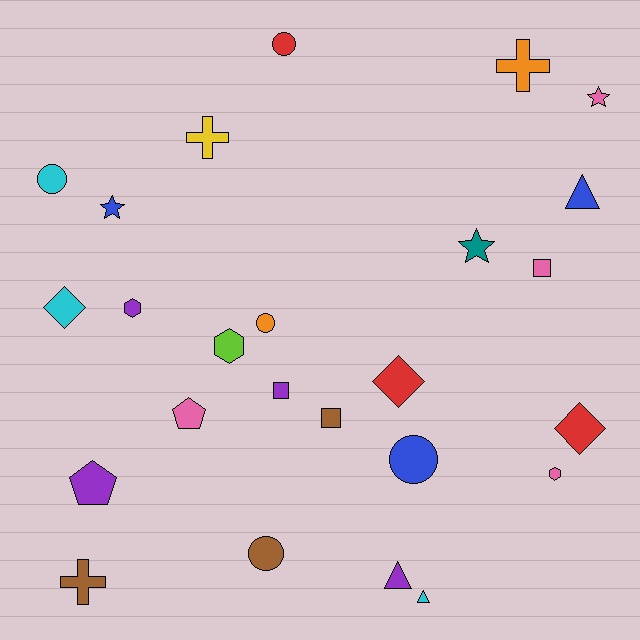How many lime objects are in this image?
There is 1 lime object.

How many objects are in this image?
There are 25 objects.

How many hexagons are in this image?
There are 3 hexagons.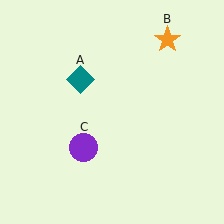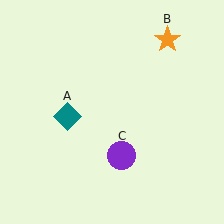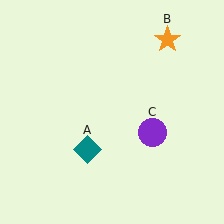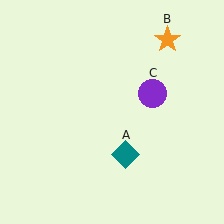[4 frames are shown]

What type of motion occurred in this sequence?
The teal diamond (object A), purple circle (object C) rotated counterclockwise around the center of the scene.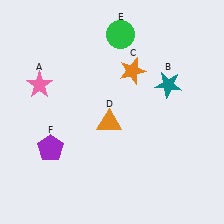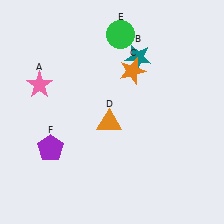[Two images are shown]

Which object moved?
The teal star (B) moved left.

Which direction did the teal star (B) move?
The teal star (B) moved left.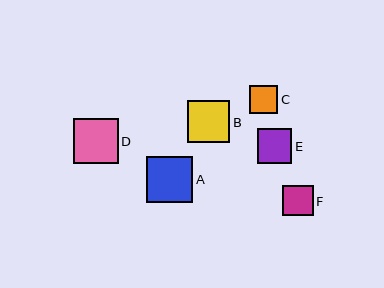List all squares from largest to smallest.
From largest to smallest: A, D, B, E, F, C.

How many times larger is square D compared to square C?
Square D is approximately 1.6 times the size of square C.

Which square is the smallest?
Square C is the smallest with a size of approximately 28 pixels.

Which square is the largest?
Square A is the largest with a size of approximately 46 pixels.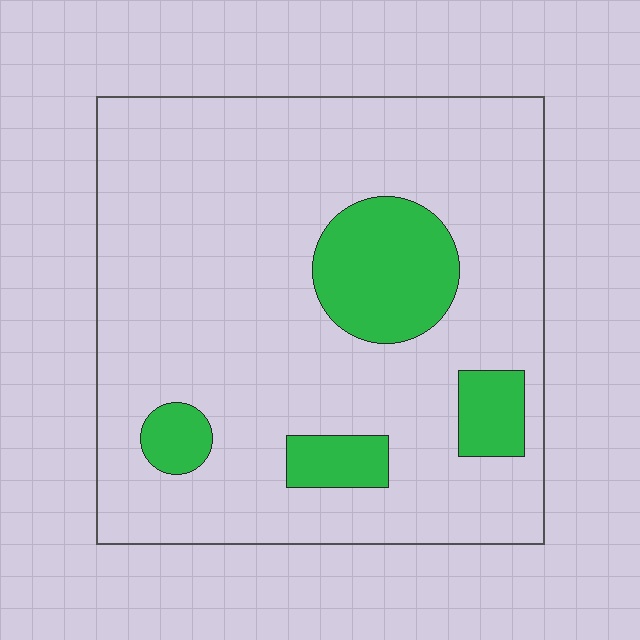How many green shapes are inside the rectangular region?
4.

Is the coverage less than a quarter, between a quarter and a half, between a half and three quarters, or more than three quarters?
Less than a quarter.